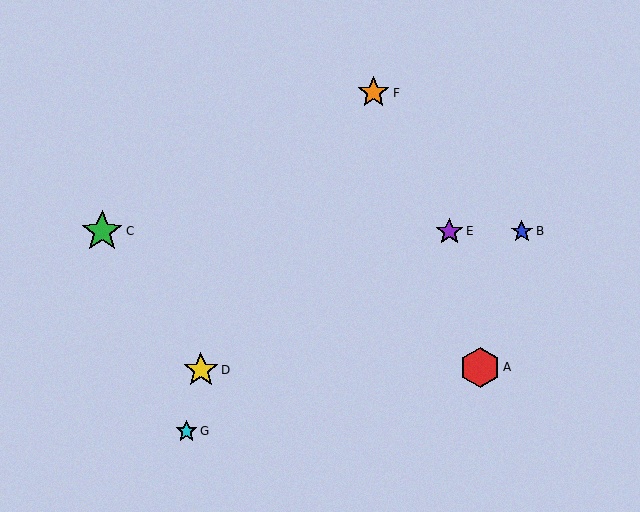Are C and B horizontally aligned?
Yes, both are at y≈231.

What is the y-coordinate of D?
Object D is at y≈370.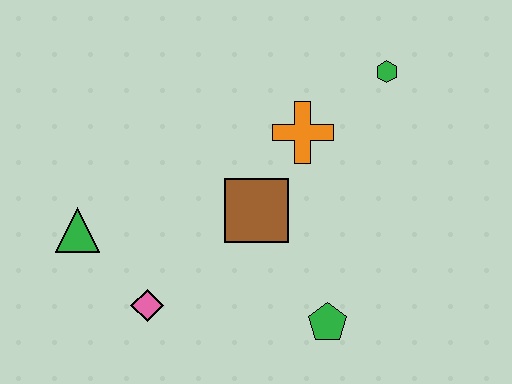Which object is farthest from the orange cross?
The green triangle is farthest from the orange cross.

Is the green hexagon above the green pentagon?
Yes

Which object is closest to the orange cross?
The brown square is closest to the orange cross.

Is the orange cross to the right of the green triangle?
Yes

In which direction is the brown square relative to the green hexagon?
The brown square is below the green hexagon.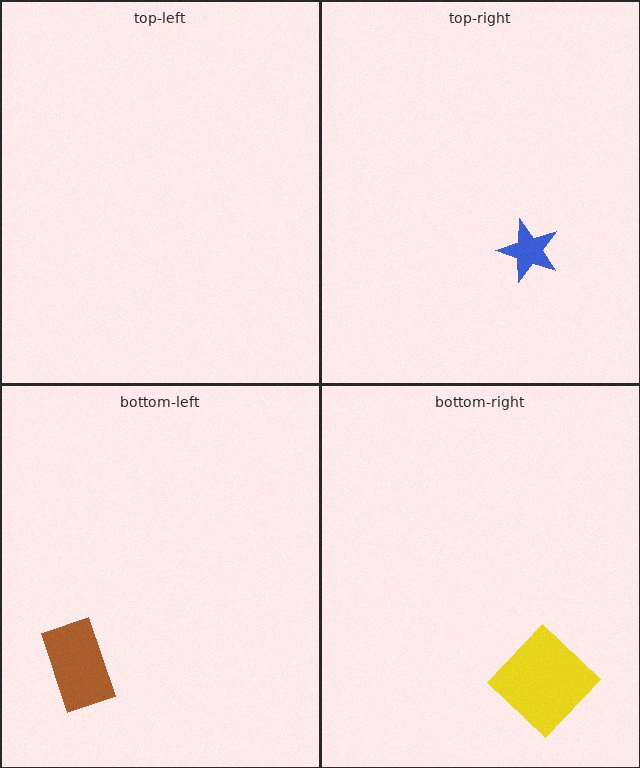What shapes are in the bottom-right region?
The yellow diamond.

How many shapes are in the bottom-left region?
1.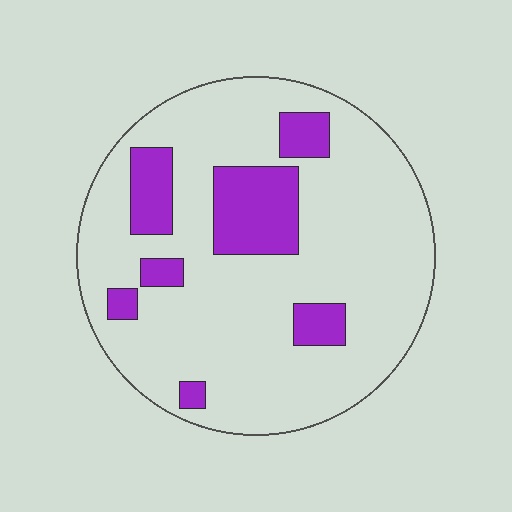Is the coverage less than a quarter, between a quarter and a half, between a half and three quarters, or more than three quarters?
Less than a quarter.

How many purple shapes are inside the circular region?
7.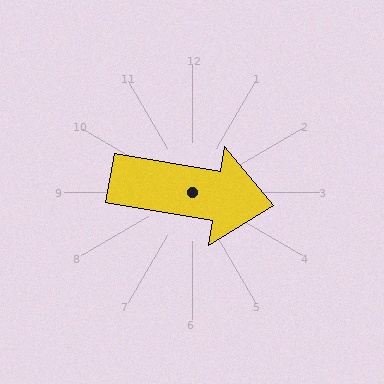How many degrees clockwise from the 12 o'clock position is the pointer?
Approximately 100 degrees.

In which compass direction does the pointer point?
East.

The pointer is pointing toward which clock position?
Roughly 3 o'clock.